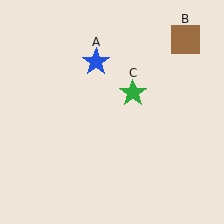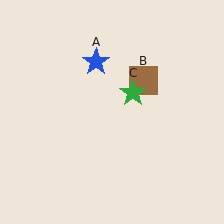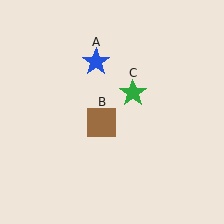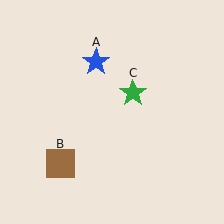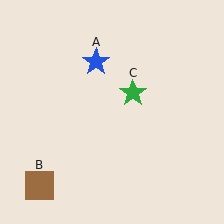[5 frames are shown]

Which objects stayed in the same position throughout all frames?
Blue star (object A) and green star (object C) remained stationary.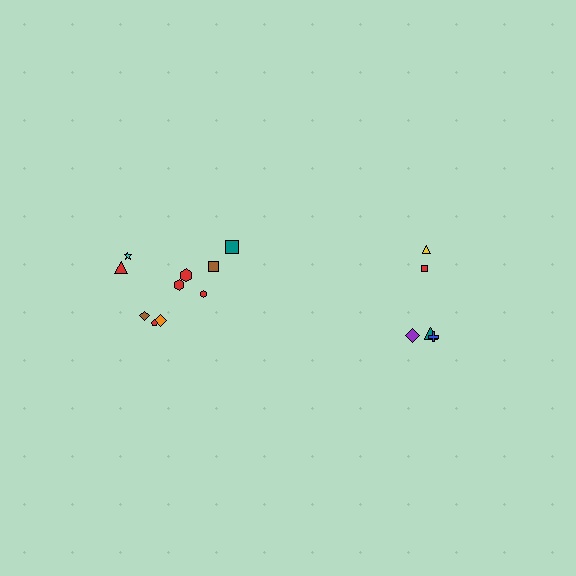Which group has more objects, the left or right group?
The left group.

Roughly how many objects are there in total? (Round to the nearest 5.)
Roughly 15 objects in total.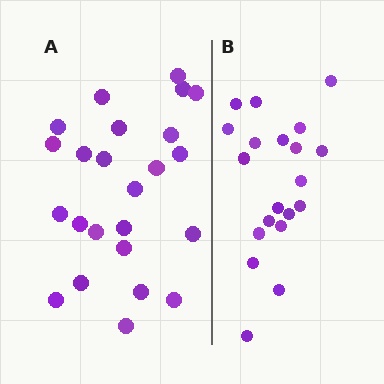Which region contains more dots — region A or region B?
Region A (the left region) has more dots.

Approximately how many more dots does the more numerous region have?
Region A has about 4 more dots than region B.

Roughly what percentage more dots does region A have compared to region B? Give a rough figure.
About 20% more.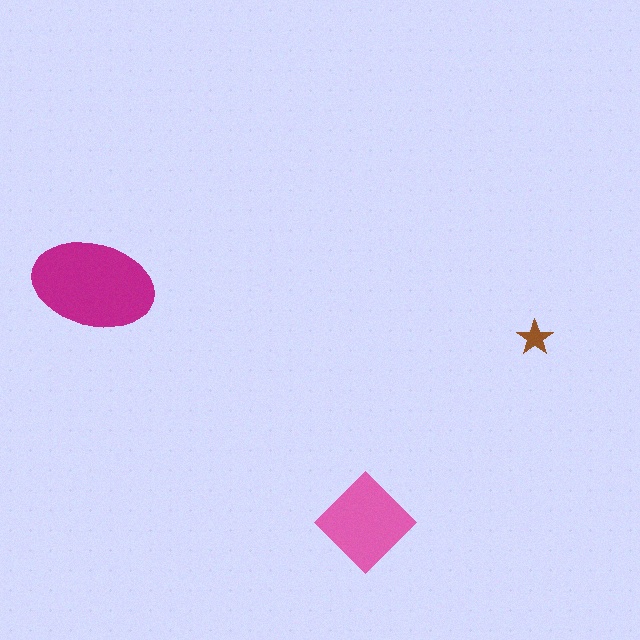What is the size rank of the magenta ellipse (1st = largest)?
1st.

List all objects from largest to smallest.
The magenta ellipse, the pink diamond, the brown star.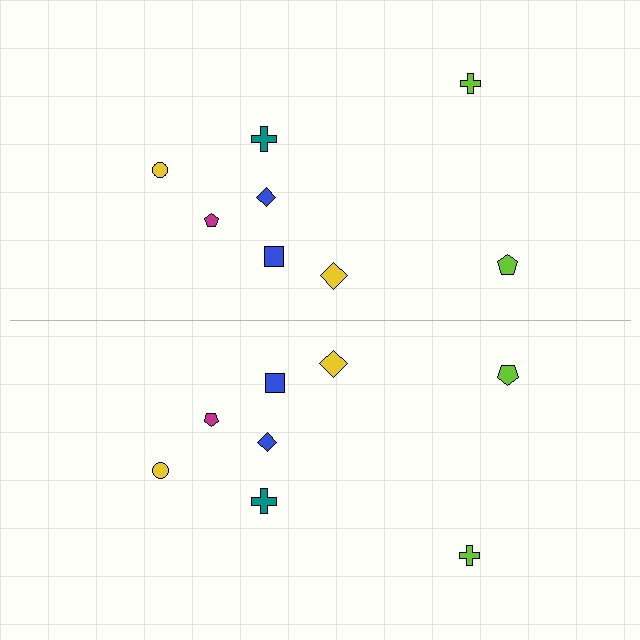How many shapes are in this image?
There are 16 shapes in this image.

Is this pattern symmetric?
Yes, this pattern has bilateral (reflection) symmetry.